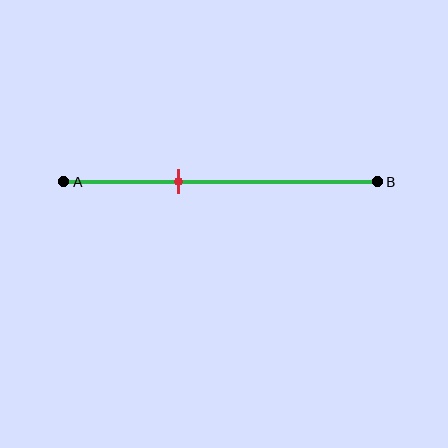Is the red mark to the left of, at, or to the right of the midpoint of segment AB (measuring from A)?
The red mark is to the left of the midpoint of segment AB.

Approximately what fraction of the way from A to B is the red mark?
The red mark is approximately 35% of the way from A to B.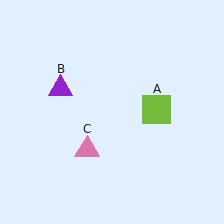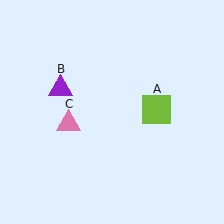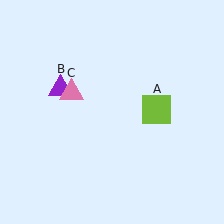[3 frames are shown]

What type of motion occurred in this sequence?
The pink triangle (object C) rotated clockwise around the center of the scene.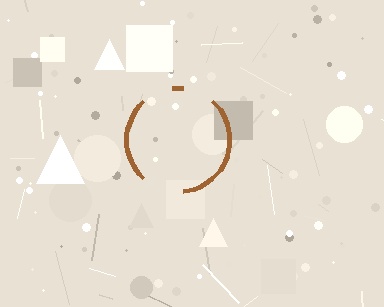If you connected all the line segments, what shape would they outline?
They would outline a circle.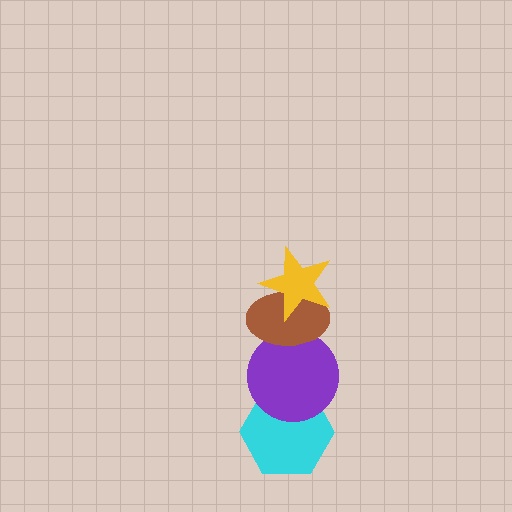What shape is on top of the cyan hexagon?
The purple circle is on top of the cyan hexagon.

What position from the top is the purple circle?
The purple circle is 3rd from the top.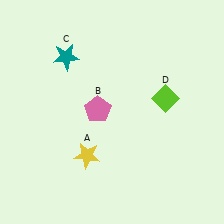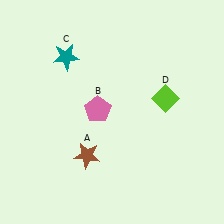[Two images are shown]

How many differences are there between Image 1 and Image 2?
There is 1 difference between the two images.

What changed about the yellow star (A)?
In Image 1, A is yellow. In Image 2, it changed to brown.